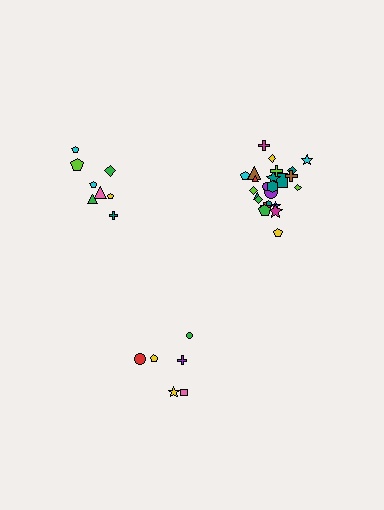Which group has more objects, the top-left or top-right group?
The top-right group.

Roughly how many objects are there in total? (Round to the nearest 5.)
Roughly 40 objects in total.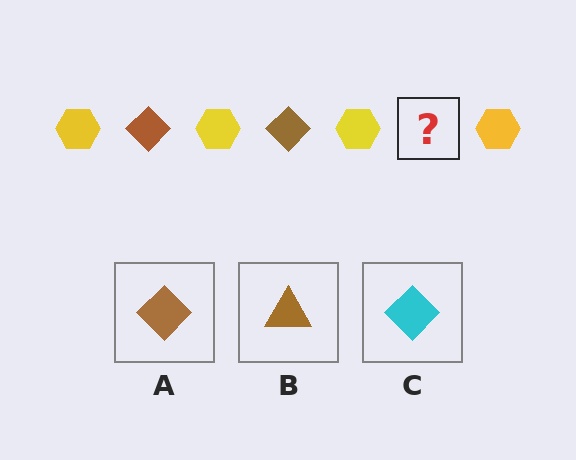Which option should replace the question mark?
Option A.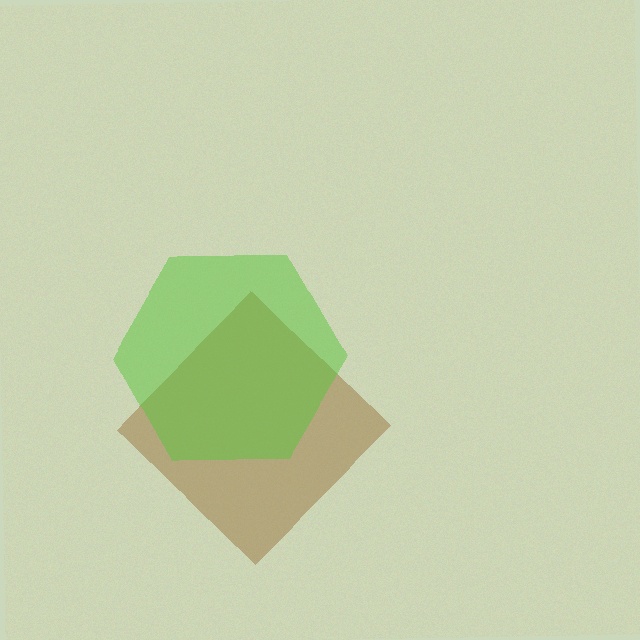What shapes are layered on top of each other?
The layered shapes are: a brown diamond, a lime hexagon.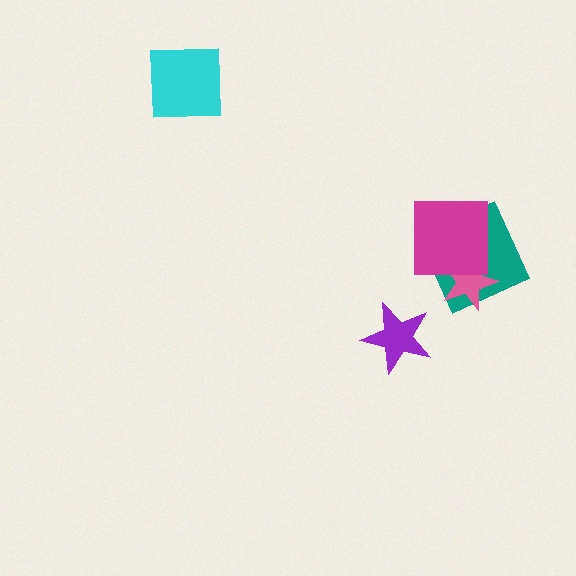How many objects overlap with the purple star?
0 objects overlap with the purple star.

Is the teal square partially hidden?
Yes, it is partially covered by another shape.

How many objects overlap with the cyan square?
0 objects overlap with the cyan square.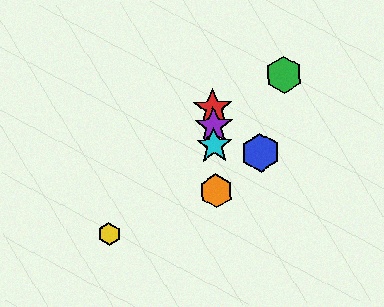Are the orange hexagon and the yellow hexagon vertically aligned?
No, the orange hexagon is at x≈216 and the yellow hexagon is at x≈109.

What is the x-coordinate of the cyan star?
The cyan star is at x≈214.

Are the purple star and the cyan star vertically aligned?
Yes, both are at x≈214.